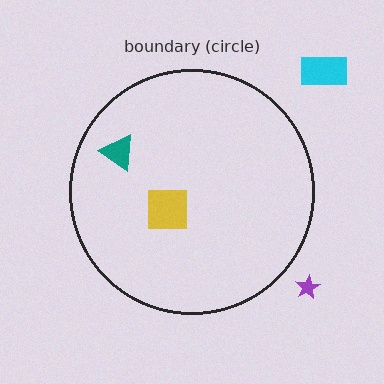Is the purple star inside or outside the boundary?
Outside.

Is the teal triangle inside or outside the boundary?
Inside.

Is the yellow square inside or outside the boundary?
Inside.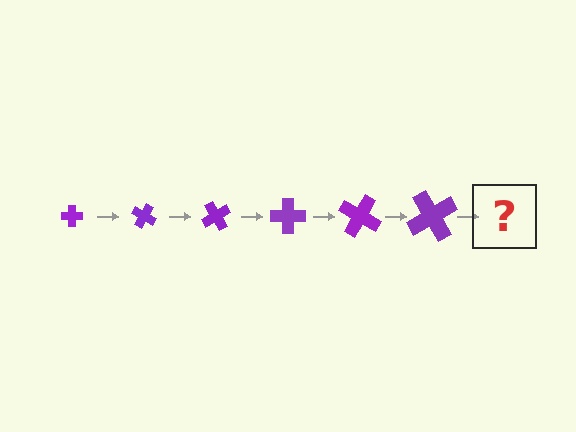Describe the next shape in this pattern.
It should be a cross, larger than the previous one and rotated 180 degrees from the start.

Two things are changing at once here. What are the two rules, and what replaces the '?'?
The two rules are that the cross grows larger each step and it rotates 30 degrees each step. The '?' should be a cross, larger than the previous one and rotated 180 degrees from the start.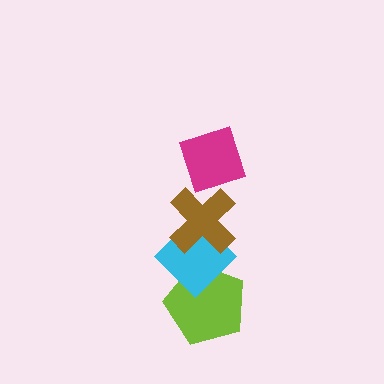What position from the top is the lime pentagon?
The lime pentagon is 4th from the top.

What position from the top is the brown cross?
The brown cross is 2nd from the top.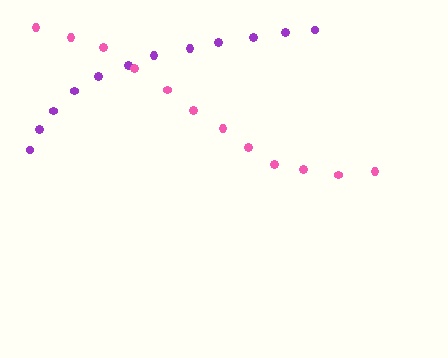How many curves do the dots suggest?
There are 2 distinct paths.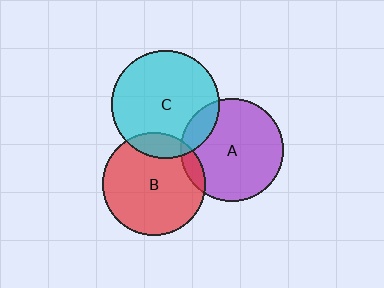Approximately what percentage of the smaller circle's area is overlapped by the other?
Approximately 15%.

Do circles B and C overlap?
Yes.